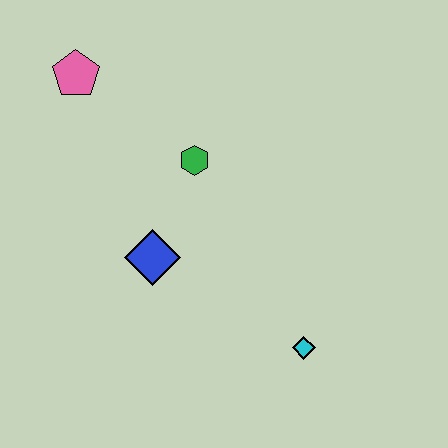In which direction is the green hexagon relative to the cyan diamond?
The green hexagon is above the cyan diamond.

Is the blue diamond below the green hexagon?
Yes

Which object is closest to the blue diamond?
The green hexagon is closest to the blue diamond.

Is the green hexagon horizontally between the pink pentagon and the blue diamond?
No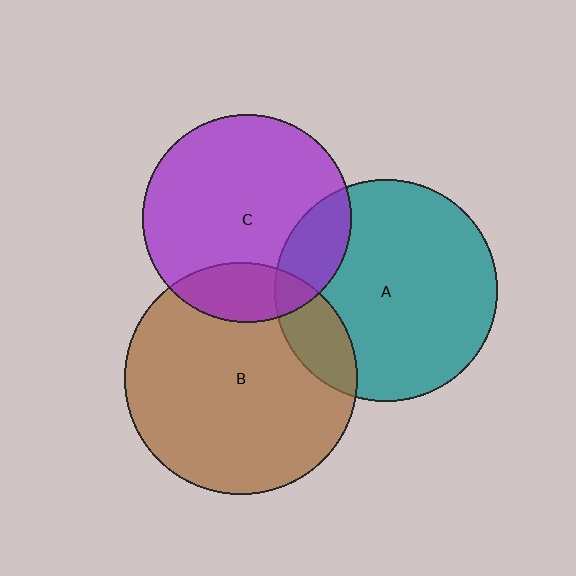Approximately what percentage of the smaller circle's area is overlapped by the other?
Approximately 15%.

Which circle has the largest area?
Circle B (brown).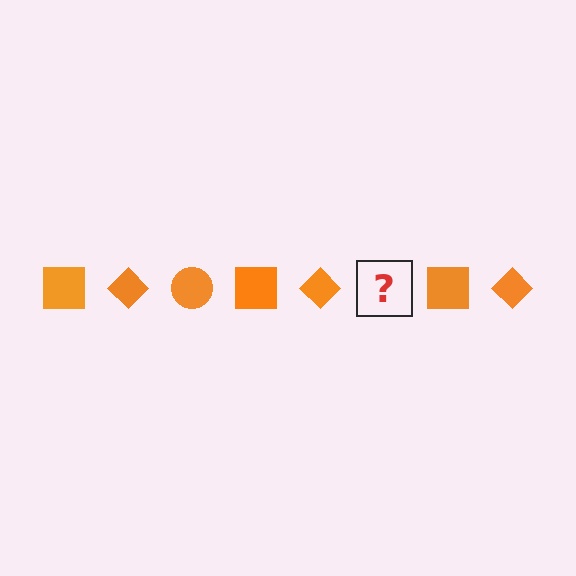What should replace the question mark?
The question mark should be replaced with an orange circle.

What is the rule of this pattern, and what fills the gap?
The rule is that the pattern cycles through square, diamond, circle shapes in orange. The gap should be filled with an orange circle.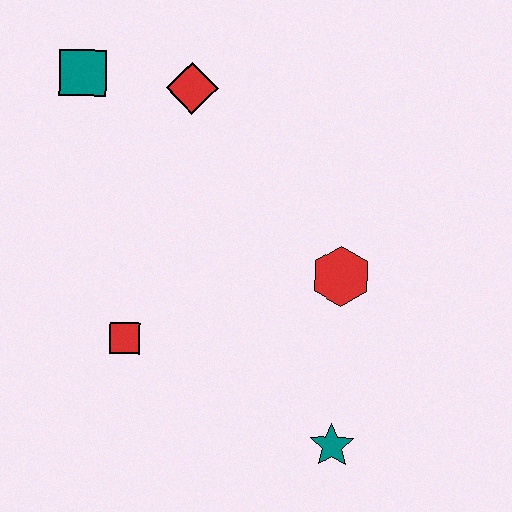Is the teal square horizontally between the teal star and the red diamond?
No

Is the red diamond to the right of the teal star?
No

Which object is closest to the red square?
The red hexagon is closest to the red square.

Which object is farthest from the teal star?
The teal square is farthest from the teal star.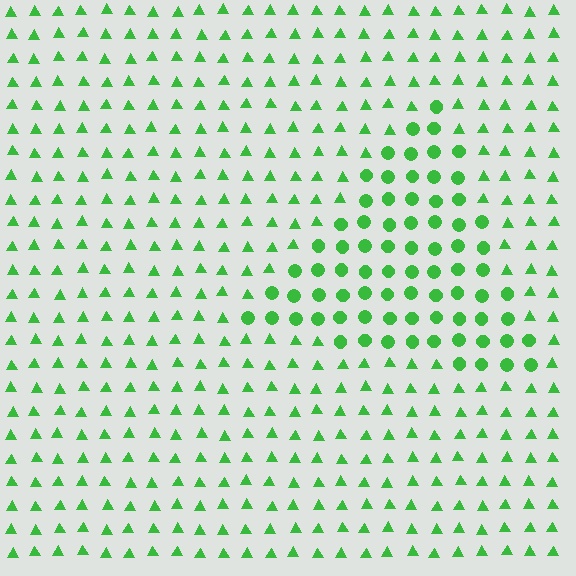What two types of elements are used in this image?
The image uses circles inside the triangle region and triangles outside it.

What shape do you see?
I see a triangle.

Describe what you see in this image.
The image is filled with small green elements arranged in a uniform grid. A triangle-shaped region contains circles, while the surrounding area contains triangles. The boundary is defined purely by the change in element shape.